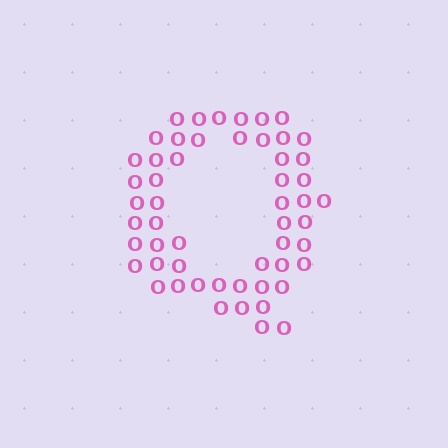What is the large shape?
The large shape is the letter Q.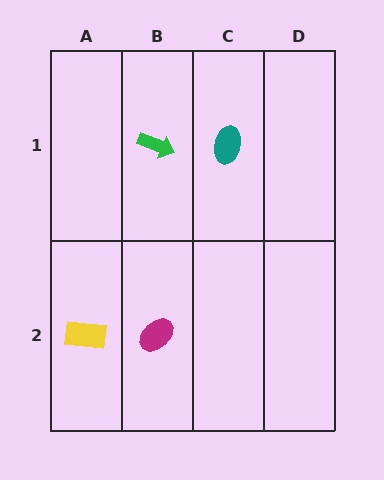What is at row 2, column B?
A magenta ellipse.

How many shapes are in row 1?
2 shapes.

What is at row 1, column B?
A green arrow.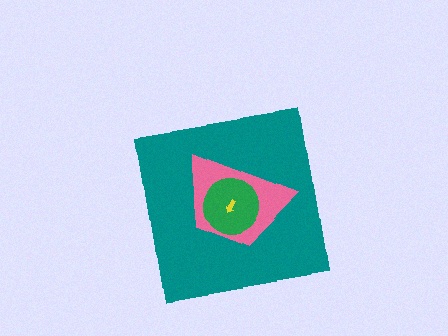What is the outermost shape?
The teal square.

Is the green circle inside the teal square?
Yes.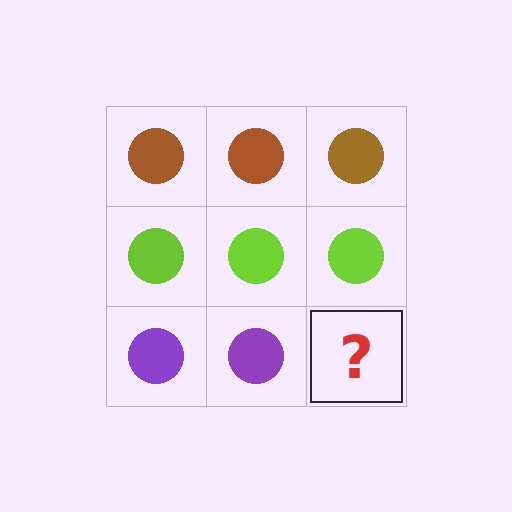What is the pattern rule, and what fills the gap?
The rule is that each row has a consistent color. The gap should be filled with a purple circle.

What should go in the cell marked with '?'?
The missing cell should contain a purple circle.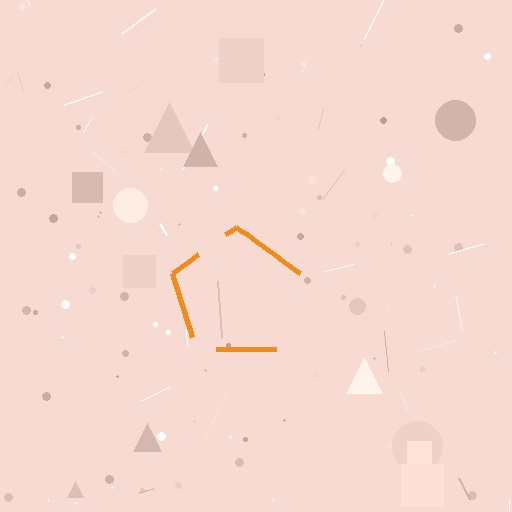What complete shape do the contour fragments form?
The contour fragments form a pentagon.